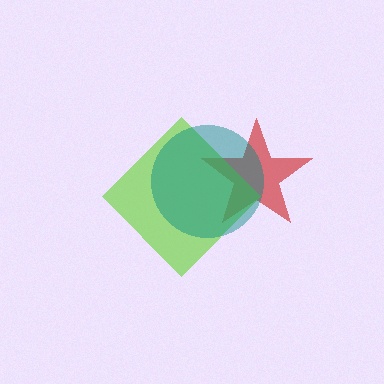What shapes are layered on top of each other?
The layered shapes are: a red star, a lime diamond, a teal circle.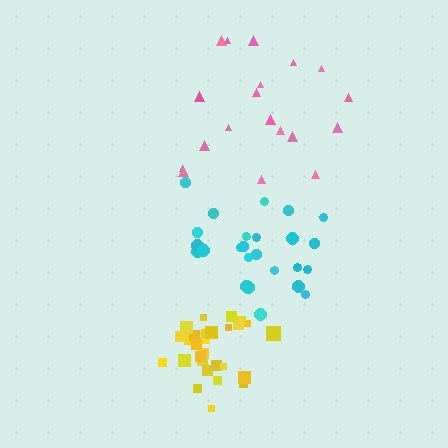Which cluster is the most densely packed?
Yellow.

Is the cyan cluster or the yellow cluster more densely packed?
Yellow.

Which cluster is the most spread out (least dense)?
Pink.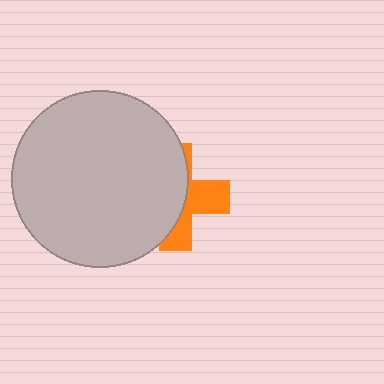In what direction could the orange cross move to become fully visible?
The orange cross could move right. That would shift it out from behind the light gray circle entirely.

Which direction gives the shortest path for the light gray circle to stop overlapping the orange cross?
Moving left gives the shortest separation.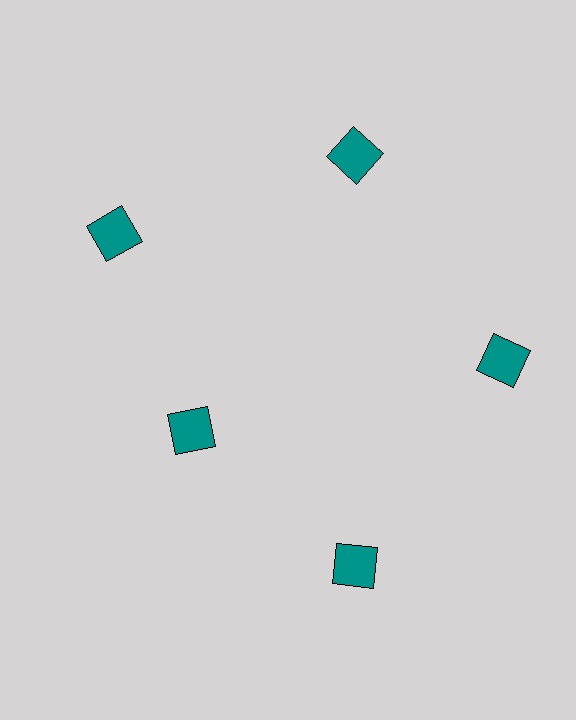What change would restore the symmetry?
The symmetry would be restored by moving it outward, back onto the ring so that all 5 squares sit at equal angles and equal distance from the center.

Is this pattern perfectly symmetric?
No. The 5 teal squares are arranged in a ring, but one element near the 8 o'clock position is pulled inward toward the center, breaking the 5-fold rotational symmetry.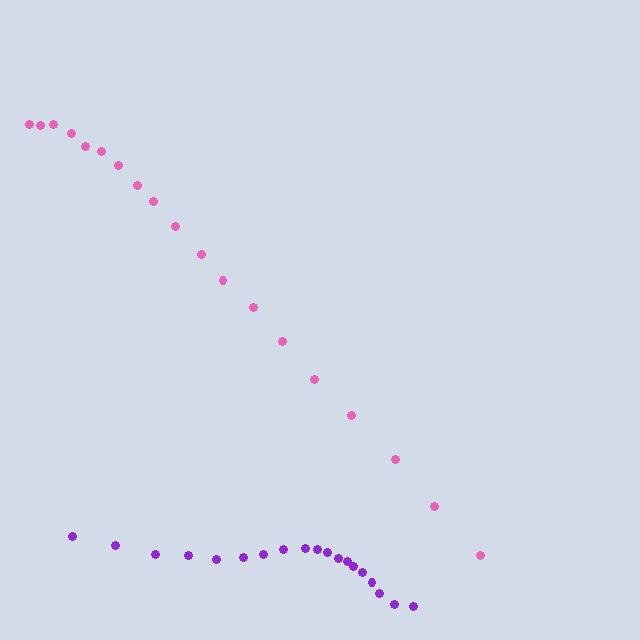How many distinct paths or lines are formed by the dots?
There are 2 distinct paths.